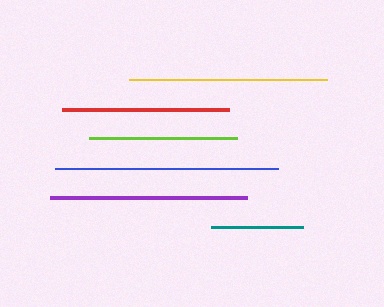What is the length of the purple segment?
The purple segment is approximately 197 pixels long.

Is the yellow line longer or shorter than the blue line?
The blue line is longer than the yellow line.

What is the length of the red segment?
The red segment is approximately 167 pixels long.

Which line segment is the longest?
The blue line is the longest at approximately 223 pixels.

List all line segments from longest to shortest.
From longest to shortest: blue, yellow, purple, red, lime, teal.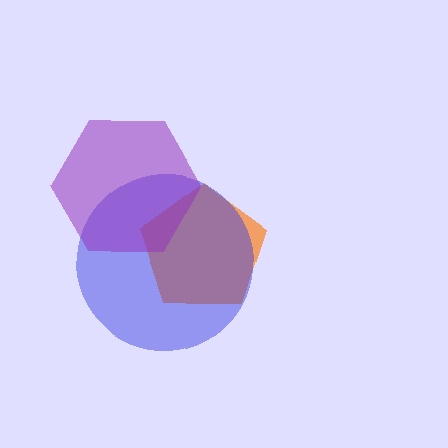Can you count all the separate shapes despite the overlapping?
Yes, there are 3 separate shapes.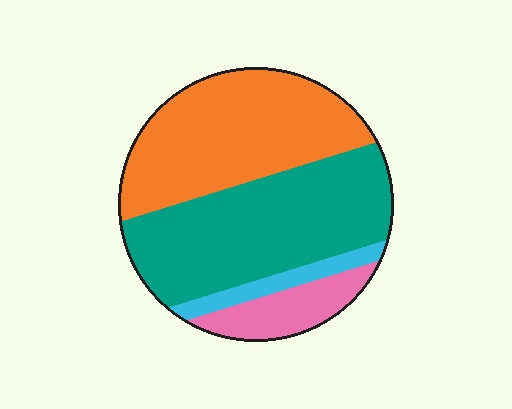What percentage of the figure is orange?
Orange takes up between a third and a half of the figure.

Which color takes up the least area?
Cyan, at roughly 5%.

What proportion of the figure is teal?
Teal takes up between a quarter and a half of the figure.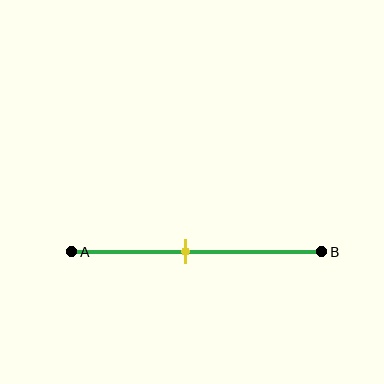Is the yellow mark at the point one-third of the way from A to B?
No, the mark is at about 45% from A, not at the 33% one-third point.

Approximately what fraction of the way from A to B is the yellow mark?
The yellow mark is approximately 45% of the way from A to B.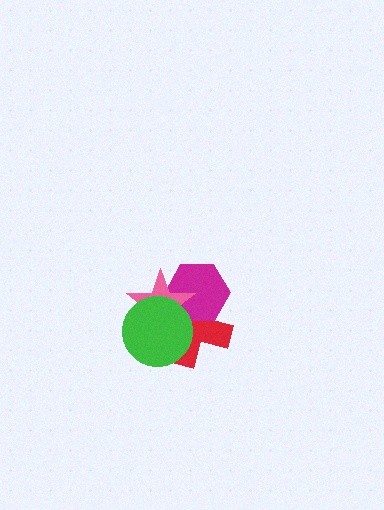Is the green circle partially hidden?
No, no other shape covers it.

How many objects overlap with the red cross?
3 objects overlap with the red cross.